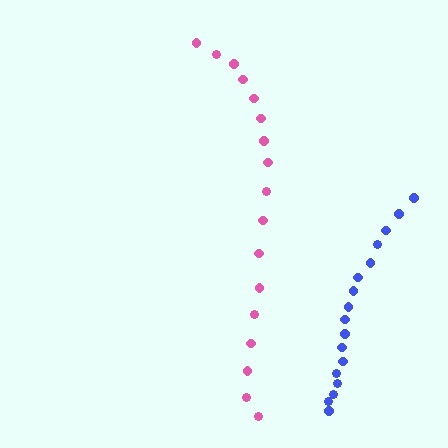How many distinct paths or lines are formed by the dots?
There are 2 distinct paths.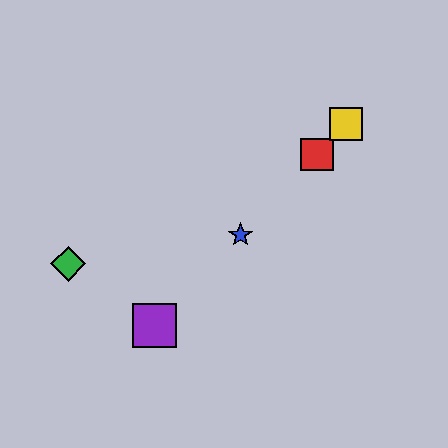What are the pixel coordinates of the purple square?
The purple square is at (155, 325).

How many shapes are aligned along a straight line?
4 shapes (the red square, the blue star, the yellow square, the purple square) are aligned along a straight line.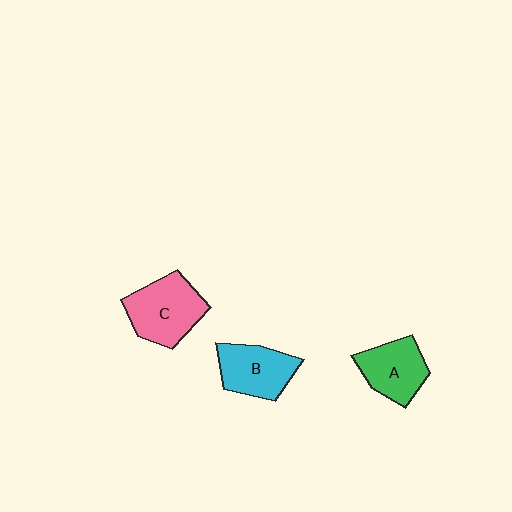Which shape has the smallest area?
Shape A (green).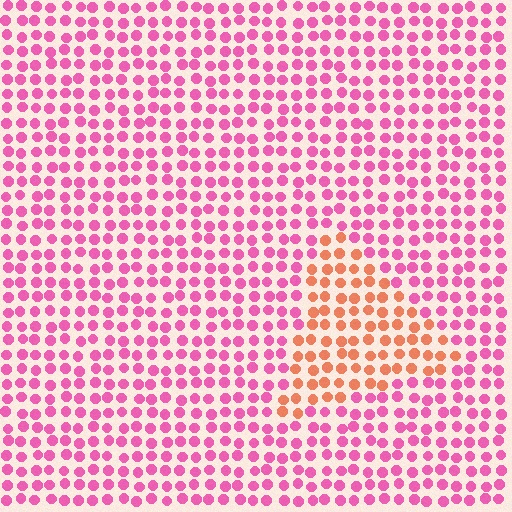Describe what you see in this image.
The image is filled with small pink elements in a uniform arrangement. A triangle-shaped region is visible where the elements are tinted to a slightly different hue, forming a subtle color boundary.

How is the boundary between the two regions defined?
The boundary is defined purely by a slight shift in hue (about 49 degrees). Spacing, size, and orientation are identical on both sides.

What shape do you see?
I see a triangle.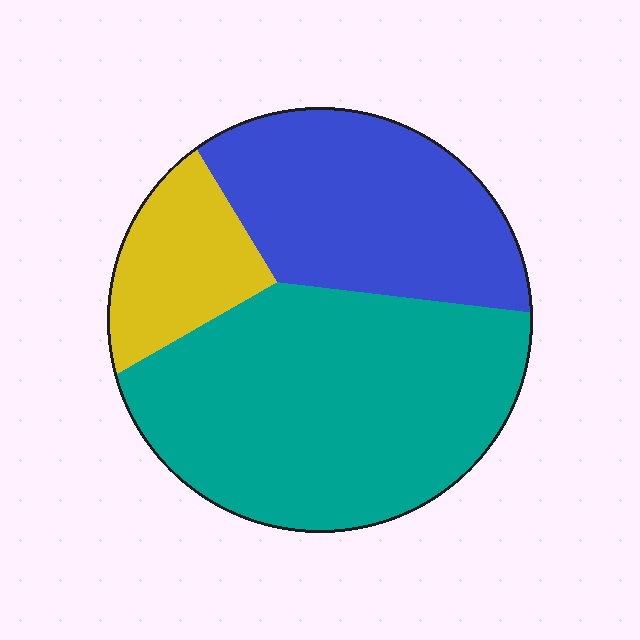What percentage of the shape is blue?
Blue takes up between a sixth and a third of the shape.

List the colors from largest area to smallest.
From largest to smallest: teal, blue, yellow.